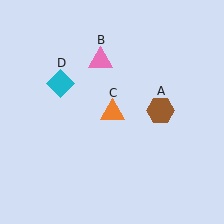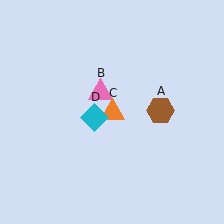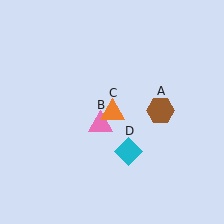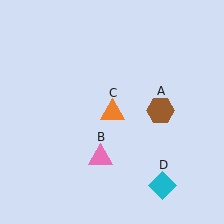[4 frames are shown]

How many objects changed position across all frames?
2 objects changed position: pink triangle (object B), cyan diamond (object D).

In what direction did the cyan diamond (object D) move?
The cyan diamond (object D) moved down and to the right.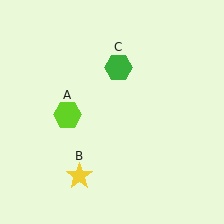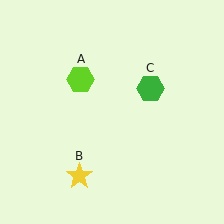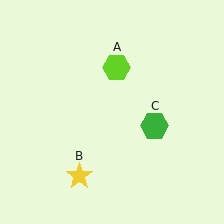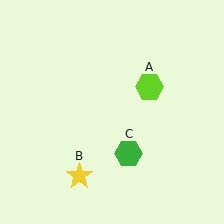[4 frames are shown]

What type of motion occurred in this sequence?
The lime hexagon (object A), green hexagon (object C) rotated clockwise around the center of the scene.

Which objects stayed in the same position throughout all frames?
Yellow star (object B) remained stationary.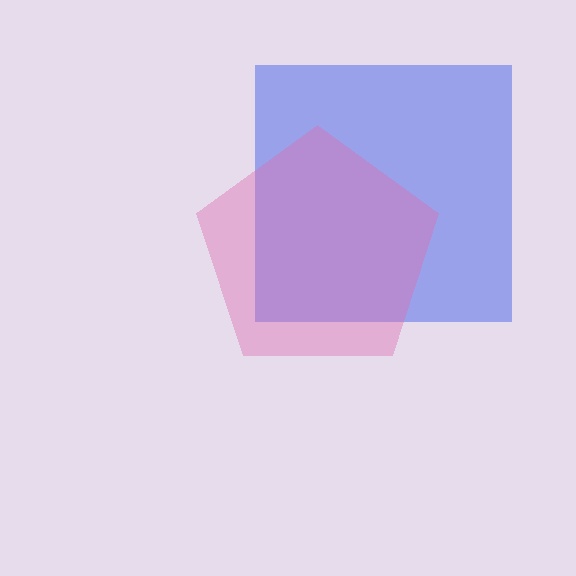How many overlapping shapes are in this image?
There are 2 overlapping shapes in the image.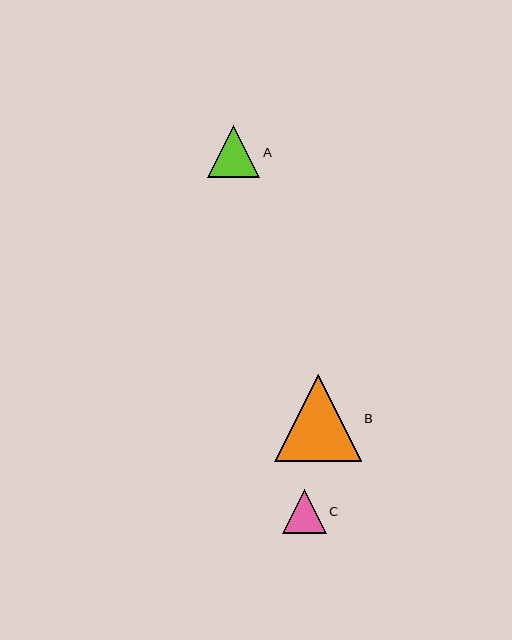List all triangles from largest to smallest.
From largest to smallest: B, A, C.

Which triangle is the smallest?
Triangle C is the smallest with a size of approximately 43 pixels.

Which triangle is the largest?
Triangle B is the largest with a size of approximately 87 pixels.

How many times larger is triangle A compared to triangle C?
Triangle A is approximately 1.2 times the size of triangle C.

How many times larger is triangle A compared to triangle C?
Triangle A is approximately 1.2 times the size of triangle C.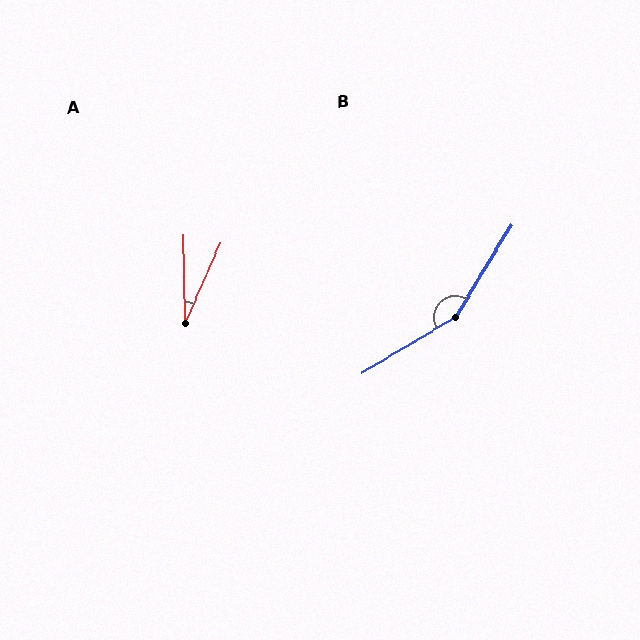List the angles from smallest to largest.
A (25°), B (152°).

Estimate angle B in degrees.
Approximately 152 degrees.